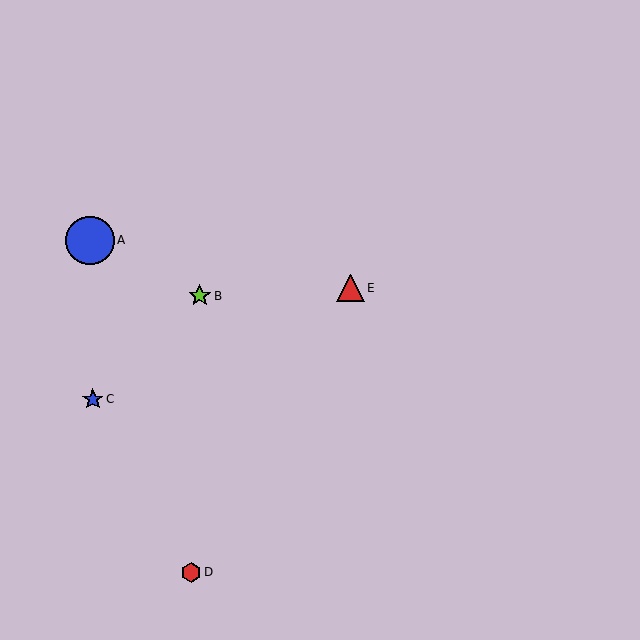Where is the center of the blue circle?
The center of the blue circle is at (90, 240).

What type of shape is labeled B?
Shape B is a lime star.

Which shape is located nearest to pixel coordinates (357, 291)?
The red triangle (labeled E) at (350, 288) is nearest to that location.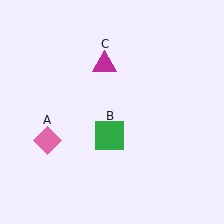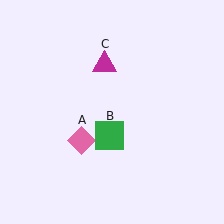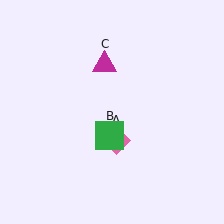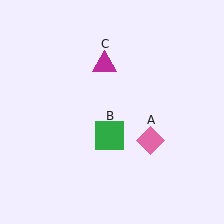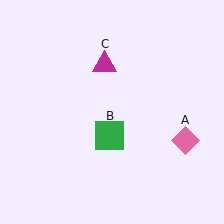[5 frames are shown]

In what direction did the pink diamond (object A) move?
The pink diamond (object A) moved right.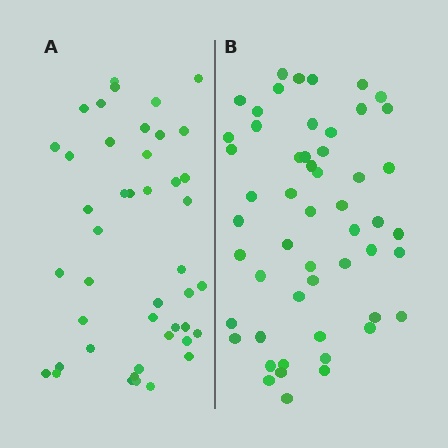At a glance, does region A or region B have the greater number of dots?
Region B (the right region) has more dots.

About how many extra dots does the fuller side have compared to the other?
Region B has roughly 8 or so more dots than region A.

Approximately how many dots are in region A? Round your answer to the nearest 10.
About 40 dots. (The exact count is 44, which rounds to 40.)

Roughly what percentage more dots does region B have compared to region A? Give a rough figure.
About 20% more.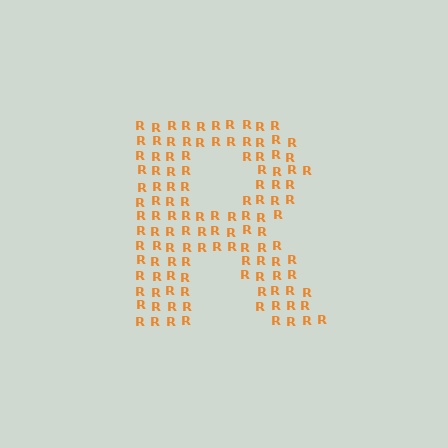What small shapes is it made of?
It is made of small letter R's.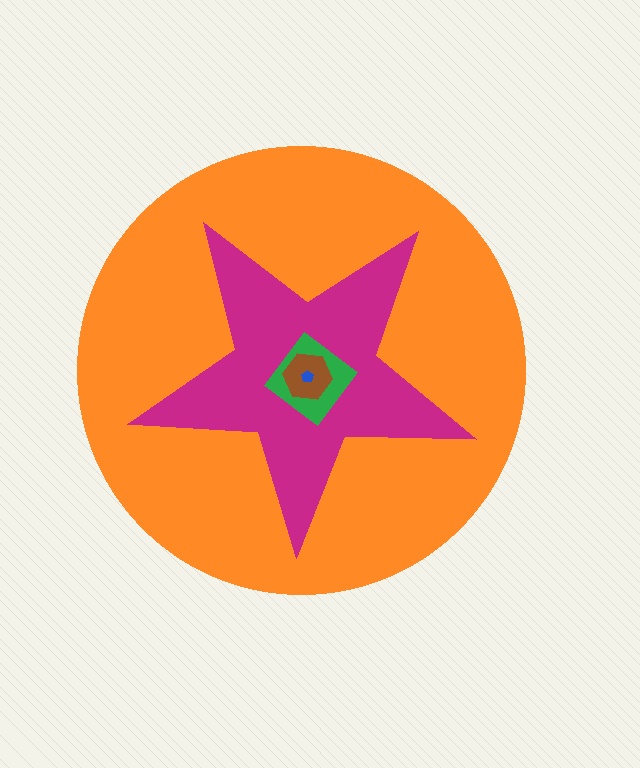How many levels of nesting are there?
5.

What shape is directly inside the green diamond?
The brown hexagon.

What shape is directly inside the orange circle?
The magenta star.